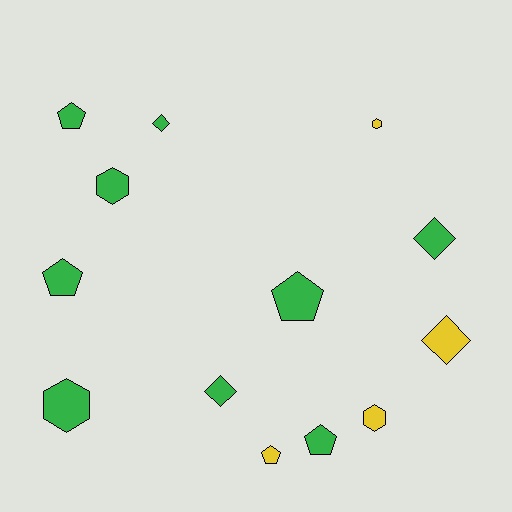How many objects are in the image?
There are 13 objects.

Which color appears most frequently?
Green, with 9 objects.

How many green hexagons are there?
There are 2 green hexagons.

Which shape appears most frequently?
Pentagon, with 5 objects.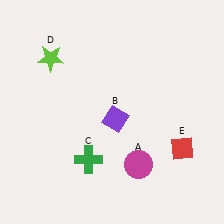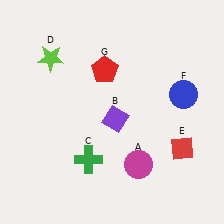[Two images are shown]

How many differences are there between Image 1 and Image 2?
There are 2 differences between the two images.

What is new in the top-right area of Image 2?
A blue circle (F) was added in the top-right area of Image 2.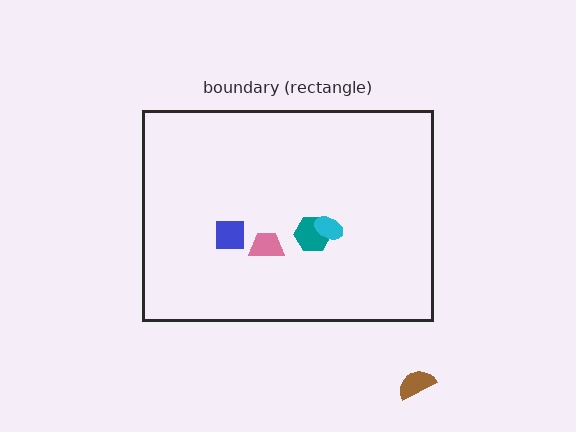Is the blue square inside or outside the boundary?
Inside.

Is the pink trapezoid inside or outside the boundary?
Inside.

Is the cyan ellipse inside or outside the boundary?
Inside.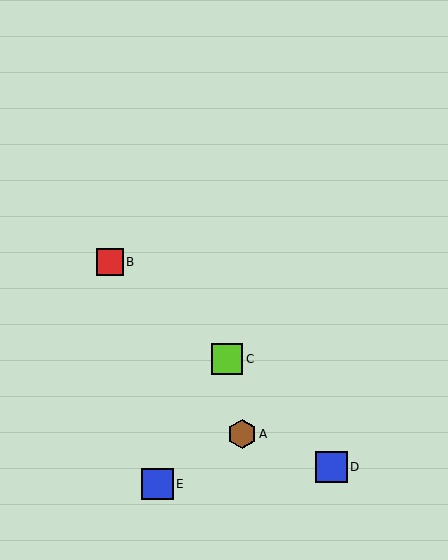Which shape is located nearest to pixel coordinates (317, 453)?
The blue square (labeled D) at (331, 467) is nearest to that location.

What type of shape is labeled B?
Shape B is a red square.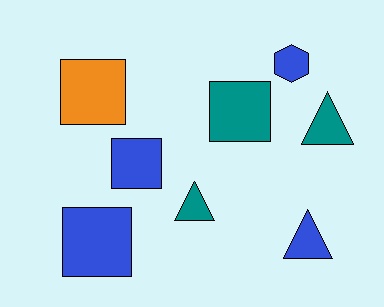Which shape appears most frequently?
Square, with 4 objects.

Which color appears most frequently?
Blue, with 4 objects.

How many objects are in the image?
There are 8 objects.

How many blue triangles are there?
There is 1 blue triangle.